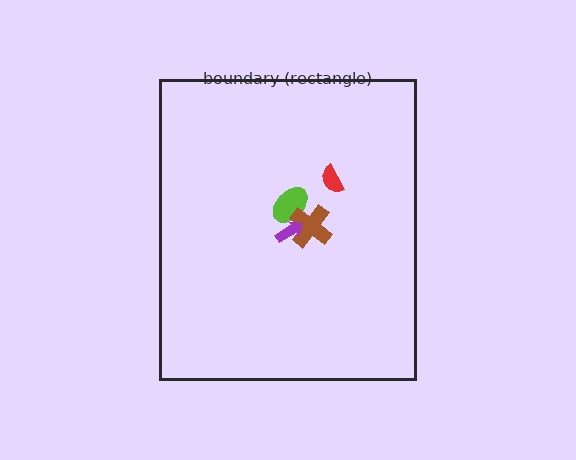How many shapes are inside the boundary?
4 inside, 0 outside.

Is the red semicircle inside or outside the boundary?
Inside.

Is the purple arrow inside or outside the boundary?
Inside.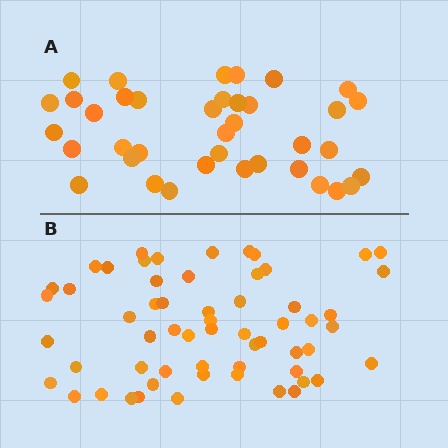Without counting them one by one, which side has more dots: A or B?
Region B (the bottom region) has more dots.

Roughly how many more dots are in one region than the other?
Region B has approximately 20 more dots than region A.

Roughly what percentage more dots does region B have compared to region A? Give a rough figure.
About 55% more.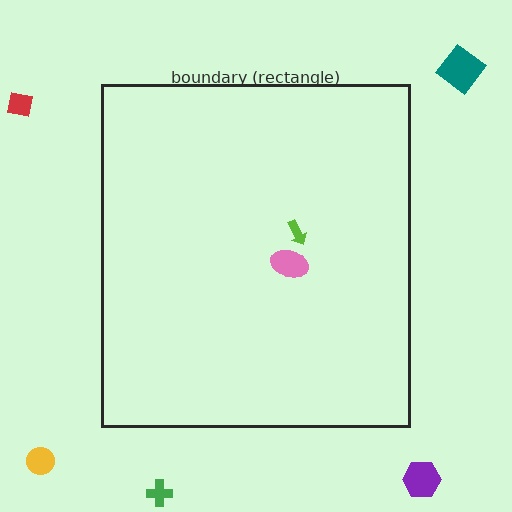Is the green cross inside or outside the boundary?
Outside.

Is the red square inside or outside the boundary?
Outside.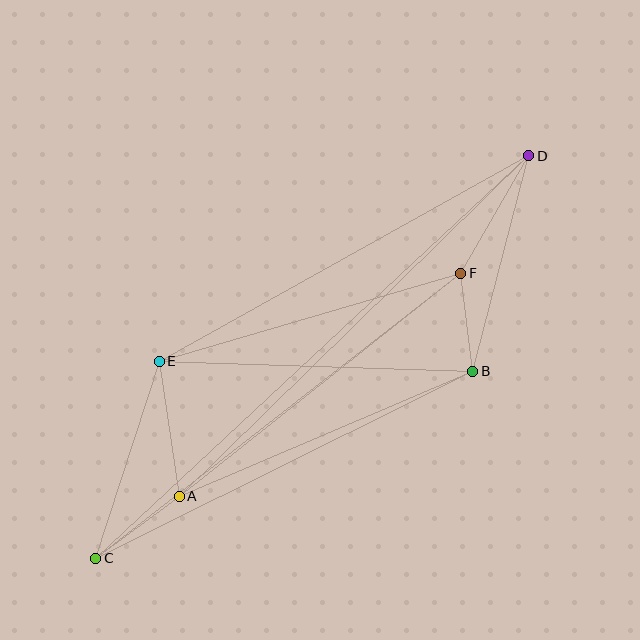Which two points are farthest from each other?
Points C and D are farthest from each other.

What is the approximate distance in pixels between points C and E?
The distance between C and E is approximately 207 pixels.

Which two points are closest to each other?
Points B and F are closest to each other.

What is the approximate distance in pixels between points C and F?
The distance between C and F is approximately 463 pixels.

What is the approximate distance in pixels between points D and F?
The distance between D and F is approximately 136 pixels.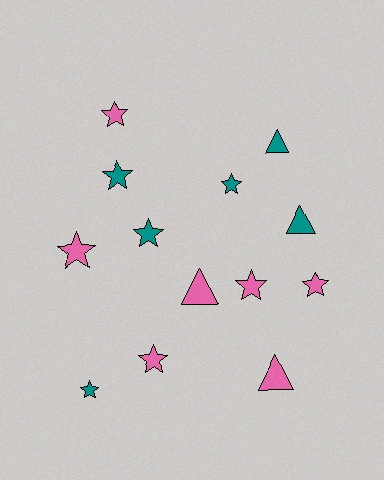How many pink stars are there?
There are 5 pink stars.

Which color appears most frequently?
Pink, with 7 objects.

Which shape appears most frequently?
Star, with 9 objects.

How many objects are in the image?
There are 13 objects.